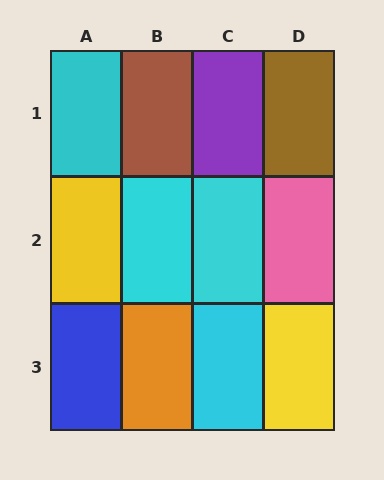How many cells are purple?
1 cell is purple.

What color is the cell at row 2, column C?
Cyan.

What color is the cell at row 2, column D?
Pink.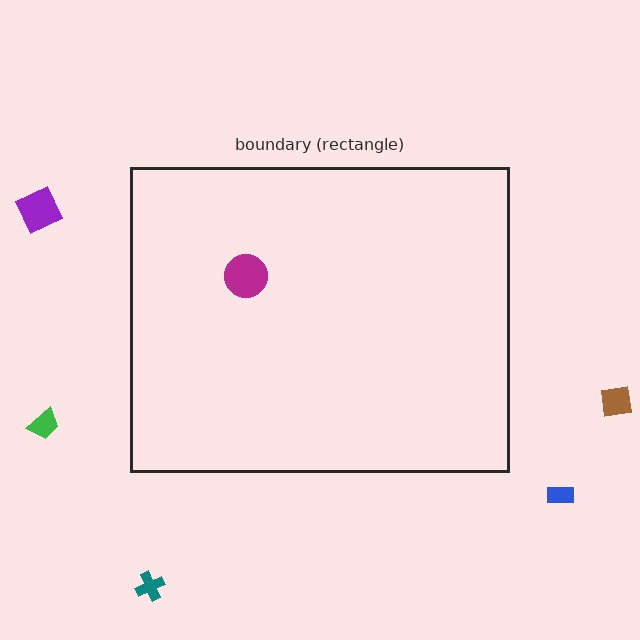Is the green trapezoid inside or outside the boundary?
Outside.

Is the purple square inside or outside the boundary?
Outside.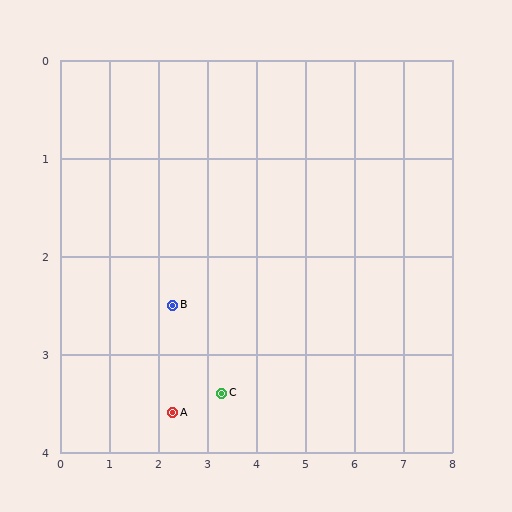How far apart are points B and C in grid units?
Points B and C are about 1.3 grid units apart.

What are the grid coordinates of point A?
Point A is at approximately (2.3, 3.6).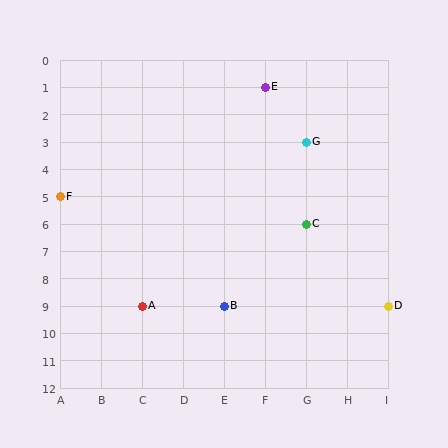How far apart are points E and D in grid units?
Points E and D are 3 columns and 8 rows apart (about 8.5 grid units diagonally).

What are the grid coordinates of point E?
Point E is at grid coordinates (F, 1).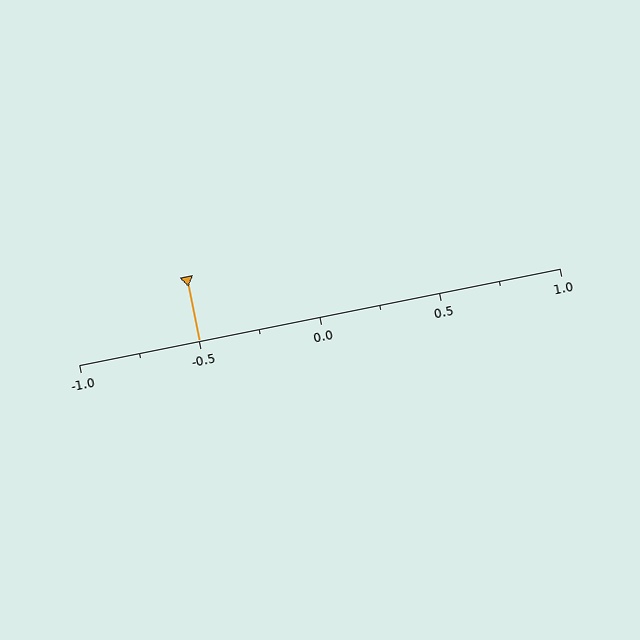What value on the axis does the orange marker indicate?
The marker indicates approximately -0.5.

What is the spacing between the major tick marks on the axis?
The major ticks are spaced 0.5 apart.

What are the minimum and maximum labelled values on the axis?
The axis runs from -1.0 to 1.0.